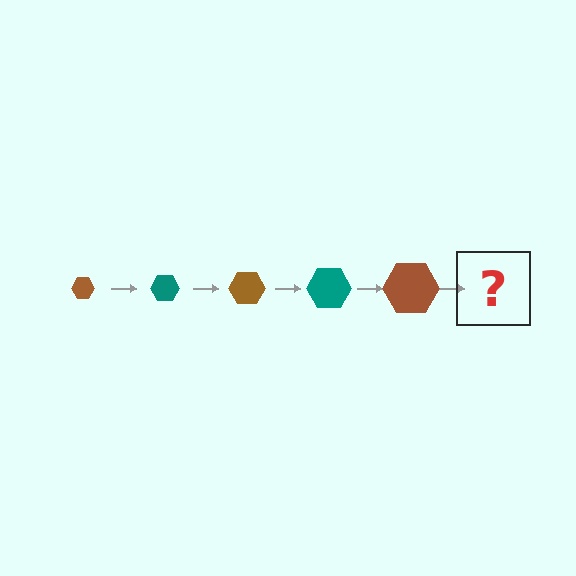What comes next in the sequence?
The next element should be a teal hexagon, larger than the previous one.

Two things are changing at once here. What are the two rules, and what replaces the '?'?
The two rules are that the hexagon grows larger each step and the color cycles through brown and teal. The '?' should be a teal hexagon, larger than the previous one.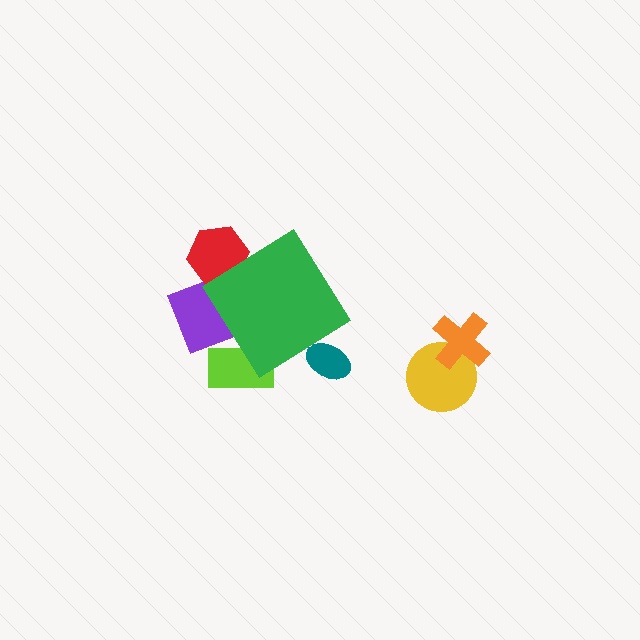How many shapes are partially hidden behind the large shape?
4 shapes are partially hidden.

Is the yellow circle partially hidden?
No, the yellow circle is fully visible.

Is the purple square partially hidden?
Yes, the purple square is partially hidden behind the green diamond.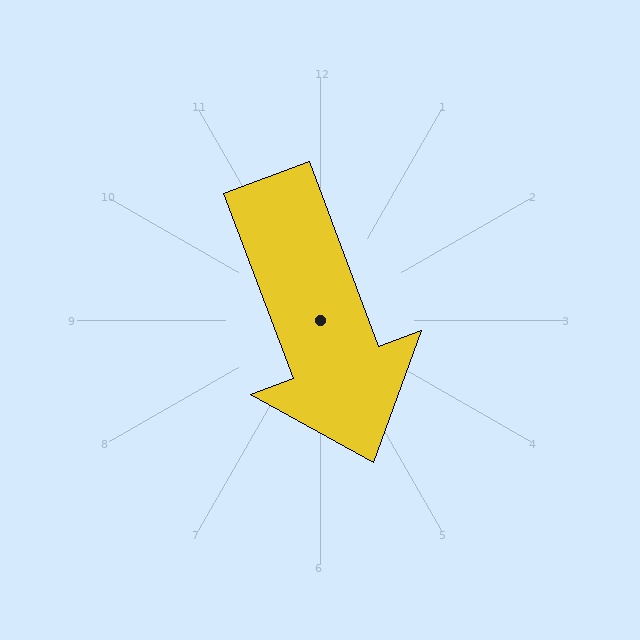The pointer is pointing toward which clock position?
Roughly 5 o'clock.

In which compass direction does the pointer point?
South.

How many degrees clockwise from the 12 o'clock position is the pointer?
Approximately 159 degrees.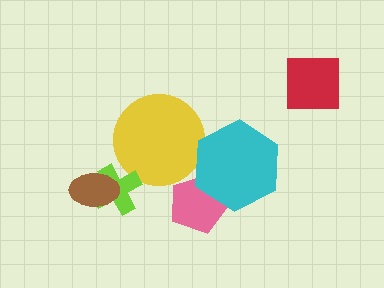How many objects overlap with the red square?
0 objects overlap with the red square.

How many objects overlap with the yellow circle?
0 objects overlap with the yellow circle.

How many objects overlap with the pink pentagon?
1 object overlaps with the pink pentagon.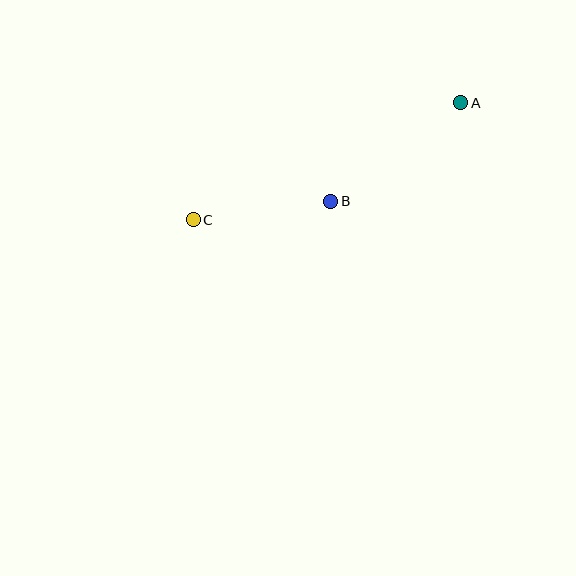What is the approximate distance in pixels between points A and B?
The distance between A and B is approximately 163 pixels.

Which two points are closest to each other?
Points B and C are closest to each other.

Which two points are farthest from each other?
Points A and C are farthest from each other.